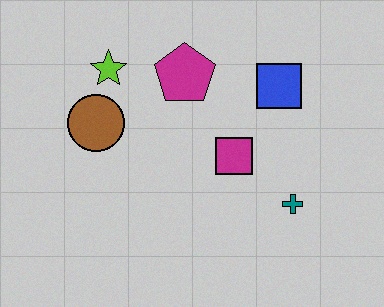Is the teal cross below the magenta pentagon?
Yes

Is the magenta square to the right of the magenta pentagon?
Yes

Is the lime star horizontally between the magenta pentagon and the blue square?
No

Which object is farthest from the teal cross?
The lime star is farthest from the teal cross.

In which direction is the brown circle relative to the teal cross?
The brown circle is to the left of the teal cross.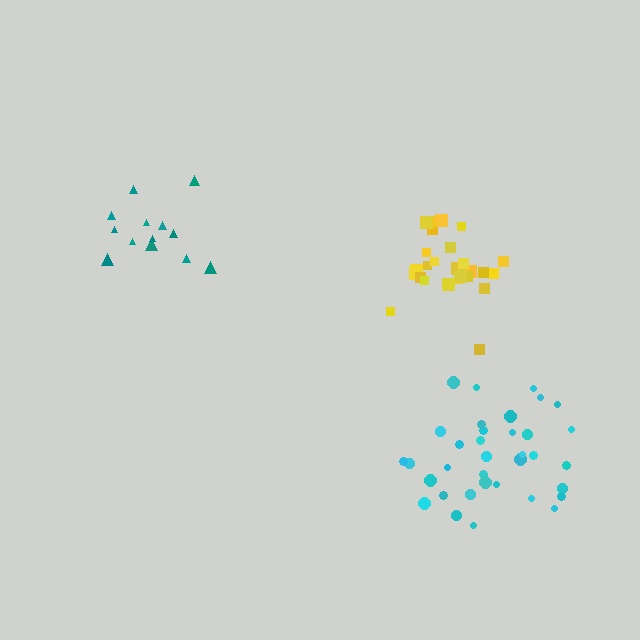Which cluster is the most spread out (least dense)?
Cyan.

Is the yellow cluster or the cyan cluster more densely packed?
Yellow.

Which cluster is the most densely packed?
Yellow.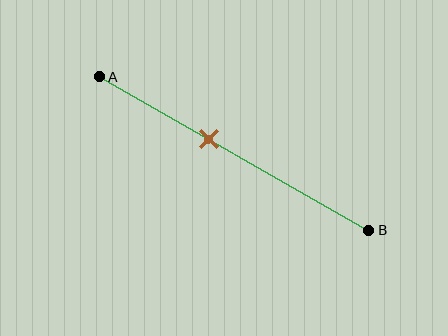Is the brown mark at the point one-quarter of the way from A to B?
No, the mark is at about 40% from A, not at the 25% one-quarter point.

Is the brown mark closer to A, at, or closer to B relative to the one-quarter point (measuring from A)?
The brown mark is closer to point B than the one-quarter point of segment AB.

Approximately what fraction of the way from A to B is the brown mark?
The brown mark is approximately 40% of the way from A to B.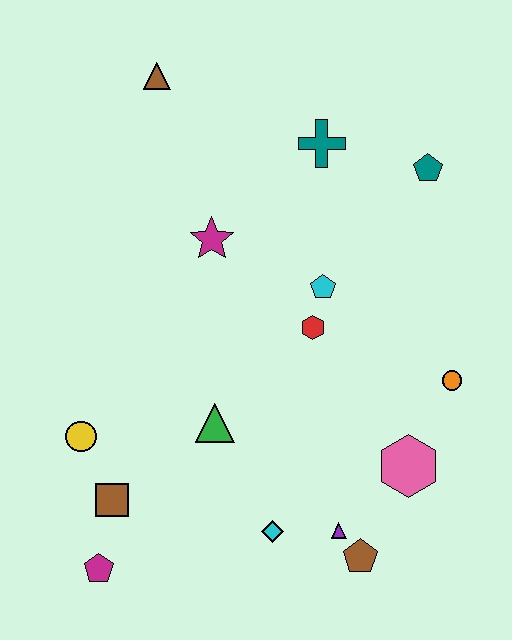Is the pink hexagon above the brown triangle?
No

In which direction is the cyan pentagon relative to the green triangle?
The cyan pentagon is above the green triangle.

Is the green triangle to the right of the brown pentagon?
No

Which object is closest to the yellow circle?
The brown square is closest to the yellow circle.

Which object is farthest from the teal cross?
The magenta pentagon is farthest from the teal cross.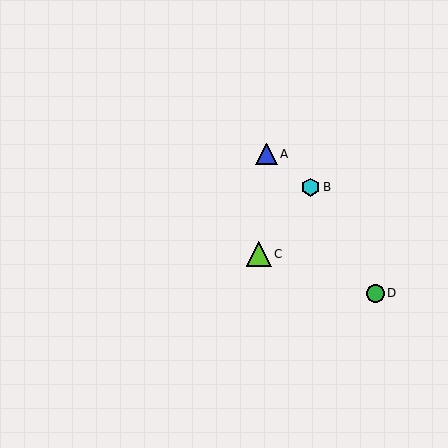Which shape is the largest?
The lime triangle (labeled C) is the largest.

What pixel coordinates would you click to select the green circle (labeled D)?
Click at (375, 293) to select the green circle D.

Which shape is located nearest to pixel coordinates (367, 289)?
The green circle (labeled D) at (375, 293) is nearest to that location.